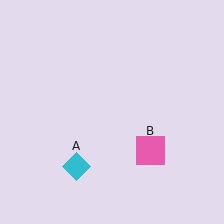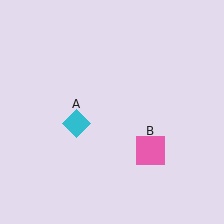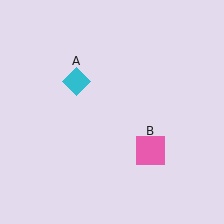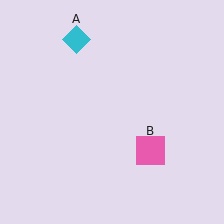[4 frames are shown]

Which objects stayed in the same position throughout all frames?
Pink square (object B) remained stationary.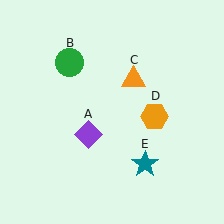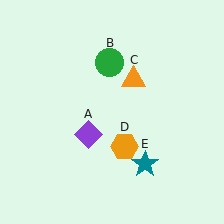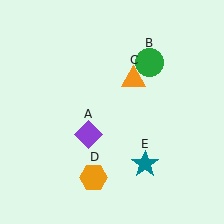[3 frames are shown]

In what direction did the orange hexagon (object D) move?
The orange hexagon (object D) moved down and to the left.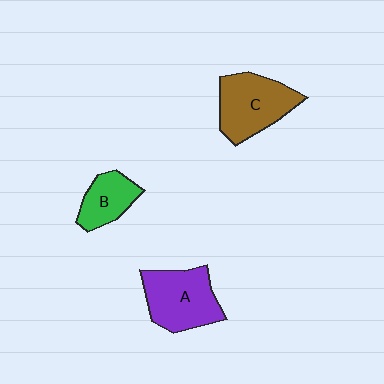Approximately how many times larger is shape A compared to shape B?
Approximately 1.6 times.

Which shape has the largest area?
Shape C (brown).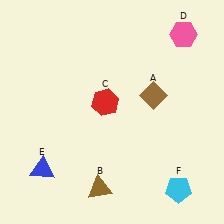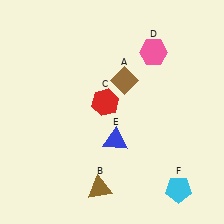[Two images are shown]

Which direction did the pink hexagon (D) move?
The pink hexagon (D) moved left.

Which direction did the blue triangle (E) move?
The blue triangle (E) moved right.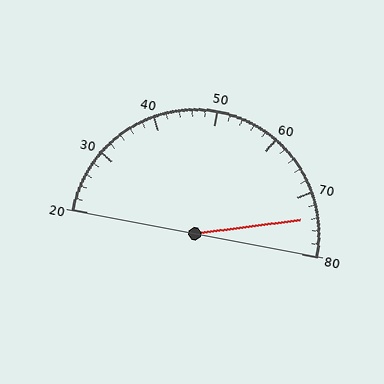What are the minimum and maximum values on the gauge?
The gauge ranges from 20 to 80.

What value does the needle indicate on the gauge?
The needle indicates approximately 74.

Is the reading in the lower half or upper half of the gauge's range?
The reading is in the upper half of the range (20 to 80).